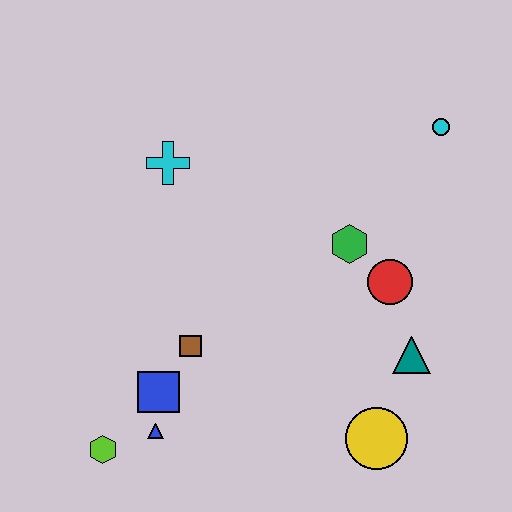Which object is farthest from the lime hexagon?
The cyan circle is farthest from the lime hexagon.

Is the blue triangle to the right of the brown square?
No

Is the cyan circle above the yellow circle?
Yes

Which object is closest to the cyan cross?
The brown square is closest to the cyan cross.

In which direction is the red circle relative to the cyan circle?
The red circle is below the cyan circle.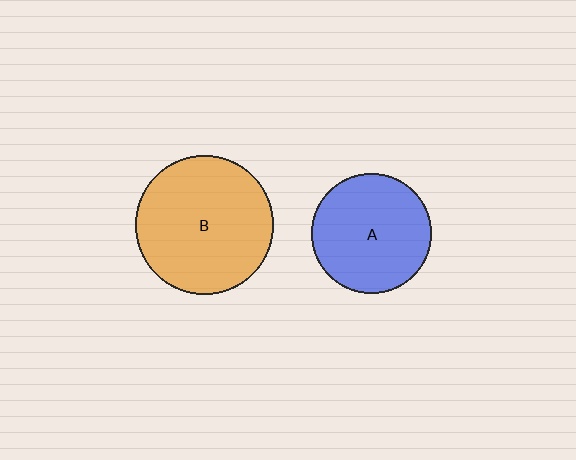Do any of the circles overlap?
No, none of the circles overlap.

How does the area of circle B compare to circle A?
Approximately 1.3 times.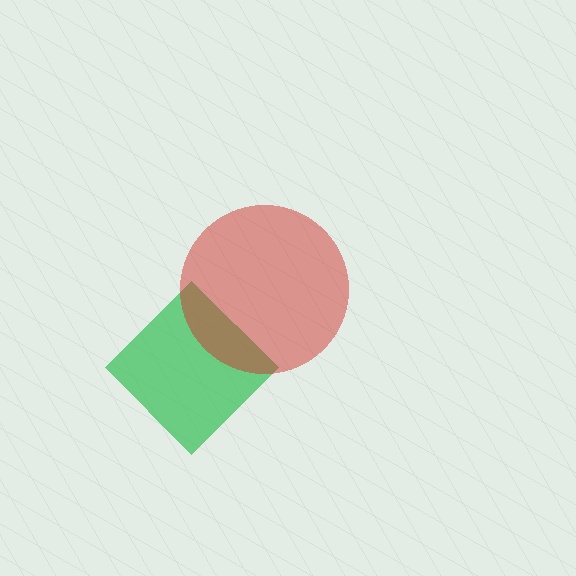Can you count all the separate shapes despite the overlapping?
Yes, there are 2 separate shapes.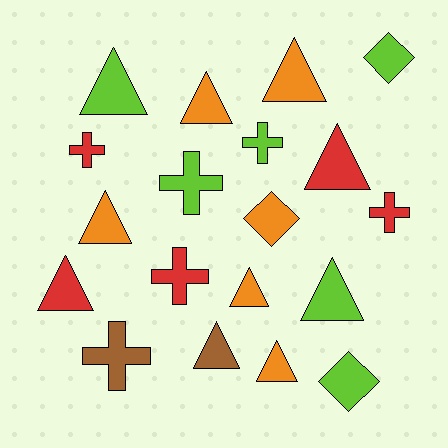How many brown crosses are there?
There is 1 brown cross.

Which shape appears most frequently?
Triangle, with 10 objects.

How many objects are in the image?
There are 19 objects.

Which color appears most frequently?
Lime, with 6 objects.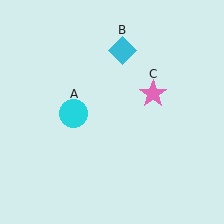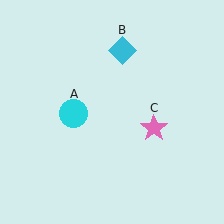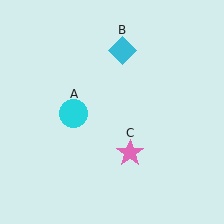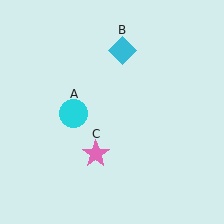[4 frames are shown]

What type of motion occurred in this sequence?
The pink star (object C) rotated clockwise around the center of the scene.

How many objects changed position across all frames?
1 object changed position: pink star (object C).